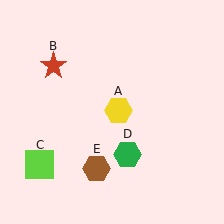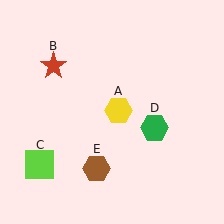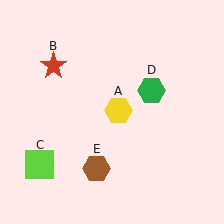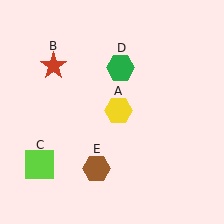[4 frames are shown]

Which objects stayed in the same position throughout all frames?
Yellow hexagon (object A) and red star (object B) and lime square (object C) and brown hexagon (object E) remained stationary.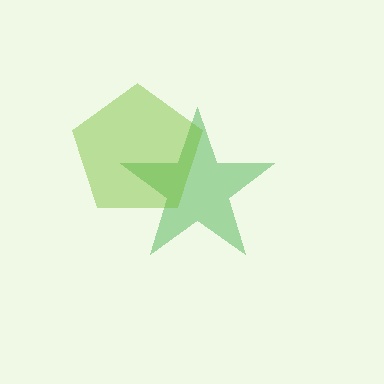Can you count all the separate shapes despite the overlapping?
Yes, there are 2 separate shapes.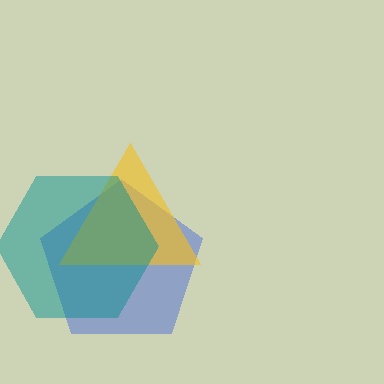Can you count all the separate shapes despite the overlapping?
Yes, there are 3 separate shapes.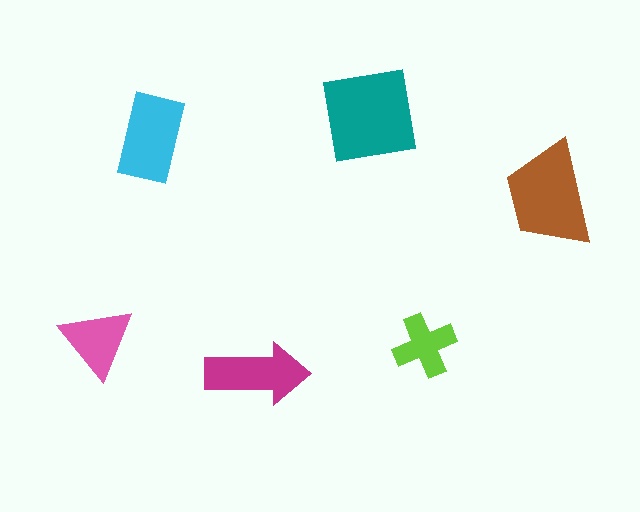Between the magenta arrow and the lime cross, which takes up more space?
The magenta arrow.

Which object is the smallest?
The lime cross.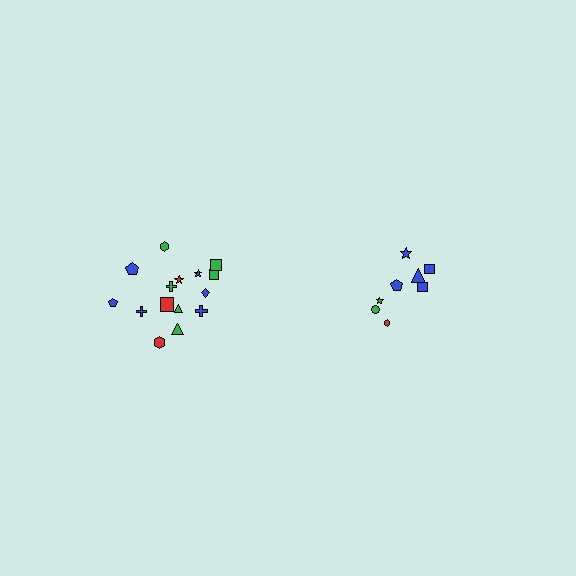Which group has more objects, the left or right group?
The left group.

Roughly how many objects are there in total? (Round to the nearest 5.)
Roughly 25 objects in total.